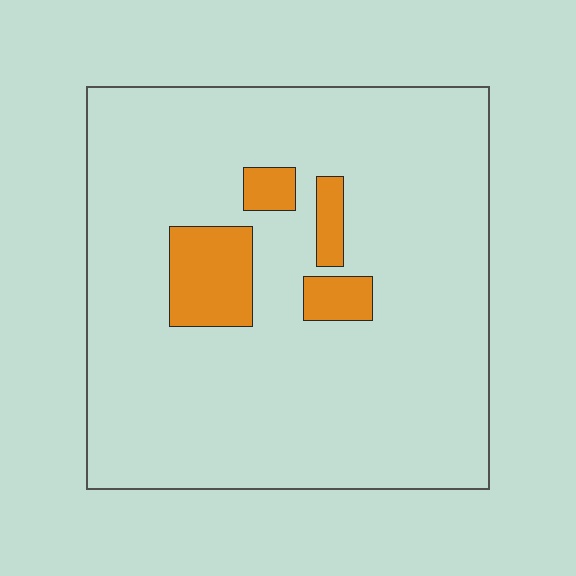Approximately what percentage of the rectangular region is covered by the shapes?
Approximately 10%.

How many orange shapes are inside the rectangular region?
4.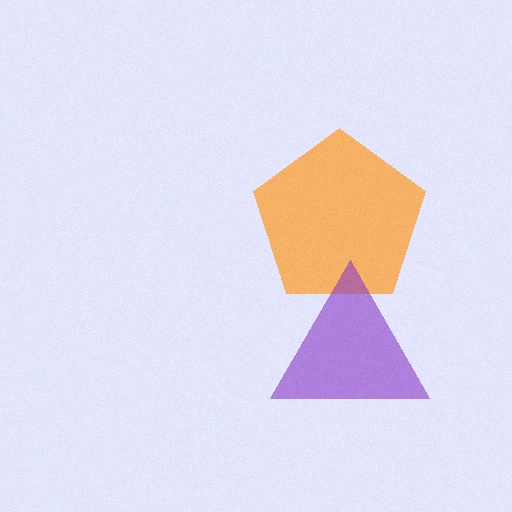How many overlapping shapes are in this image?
There are 2 overlapping shapes in the image.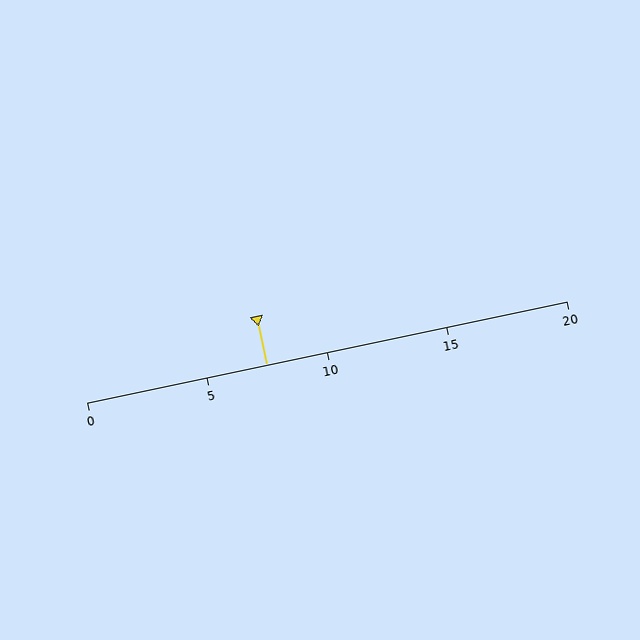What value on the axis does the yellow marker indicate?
The marker indicates approximately 7.5.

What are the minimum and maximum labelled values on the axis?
The axis runs from 0 to 20.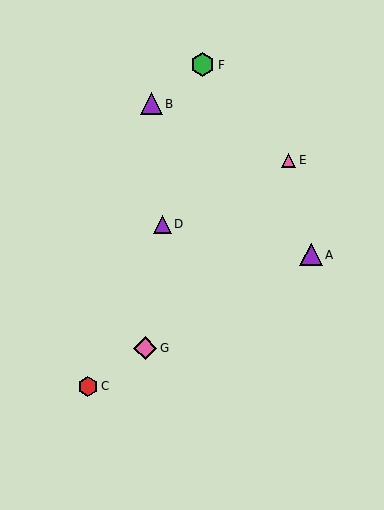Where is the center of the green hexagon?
The center of the green hexagon is at (203, 65).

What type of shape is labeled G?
Shape G is a pink diamond.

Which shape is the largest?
The green hexagon (labeled F) is the largest.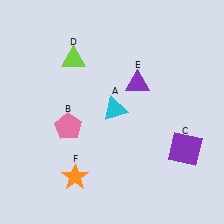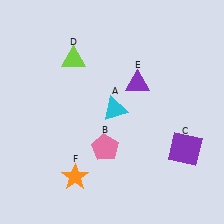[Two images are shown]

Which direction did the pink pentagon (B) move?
The pink pentagon (B) moved right.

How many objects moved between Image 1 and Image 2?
1 object moved between the two images.